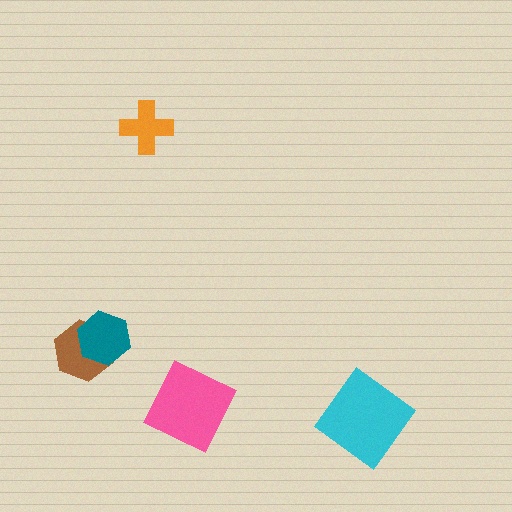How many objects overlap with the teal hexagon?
1 object overlaps with the teal hexagon.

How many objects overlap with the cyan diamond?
0 objects overlap with the cyan diamond.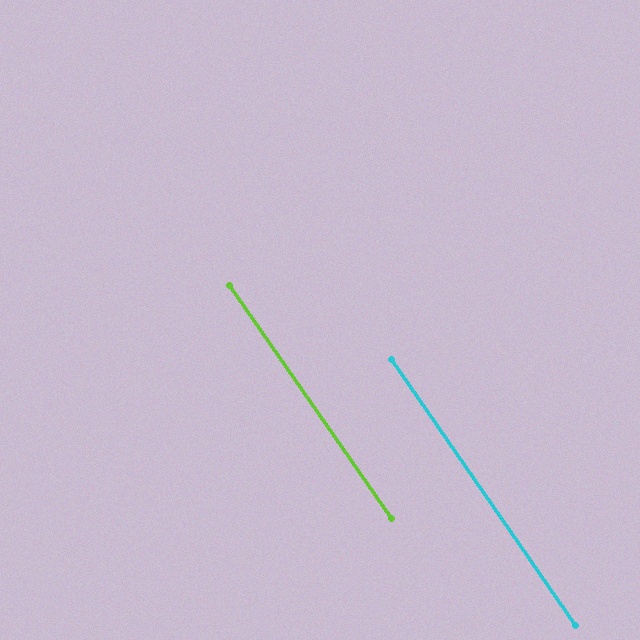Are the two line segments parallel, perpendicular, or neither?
Parallel — their directions differ by only 0.1°.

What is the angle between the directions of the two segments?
Approximately 0 degrees.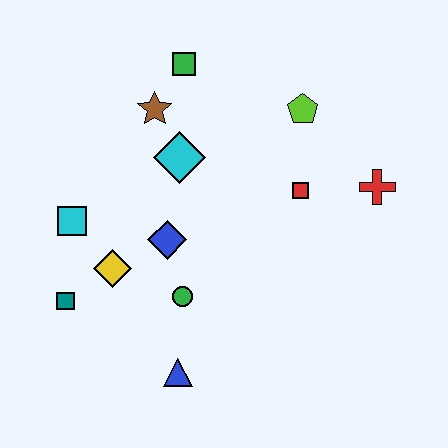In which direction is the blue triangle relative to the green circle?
The blue triangle is below the green circle.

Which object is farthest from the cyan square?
The red cross is farthest from the cyan square.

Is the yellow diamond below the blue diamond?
Yes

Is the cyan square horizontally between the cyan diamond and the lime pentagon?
No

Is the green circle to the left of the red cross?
Yes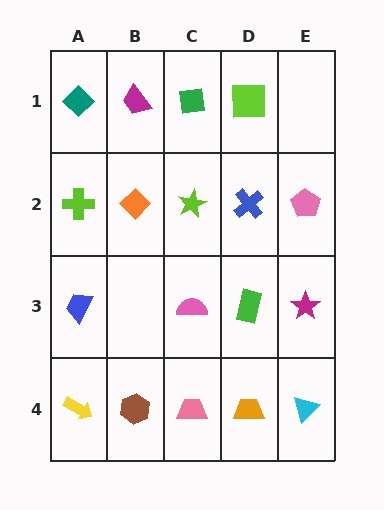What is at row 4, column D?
An orange trapezoid.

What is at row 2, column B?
An orange diamond.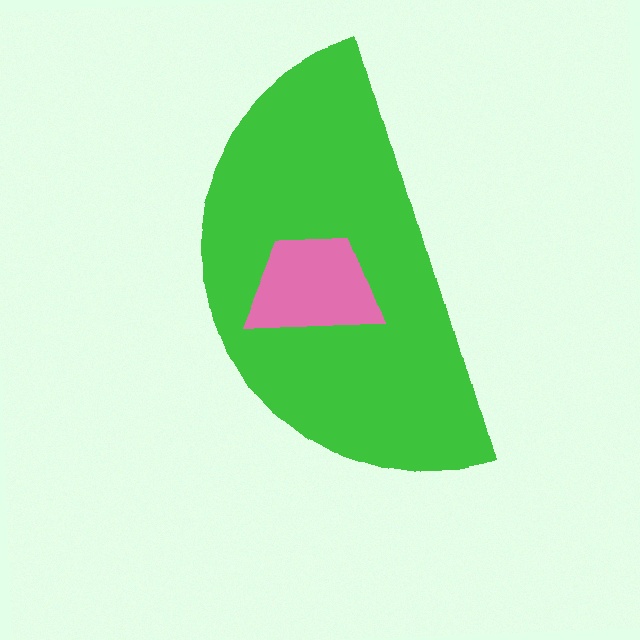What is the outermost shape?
The green semicircle.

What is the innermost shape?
The pink trapezoid.